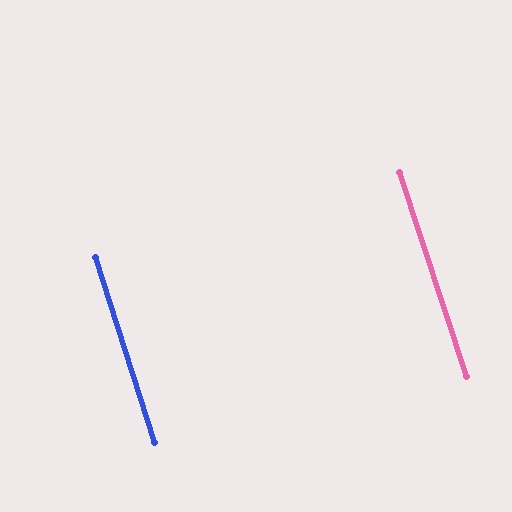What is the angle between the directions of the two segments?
Approximately 0 degrees.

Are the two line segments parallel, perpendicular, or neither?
Parallel — their directions differ by only 0.3°.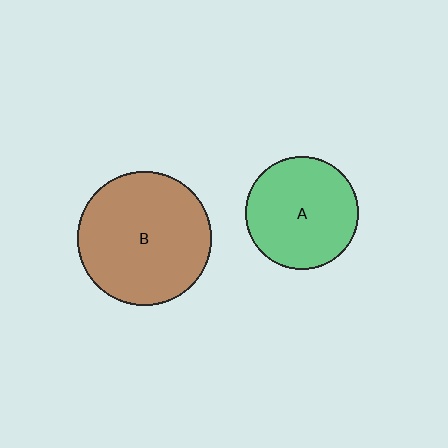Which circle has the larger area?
Circle B (brown).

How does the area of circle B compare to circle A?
Approximately 1.4 times.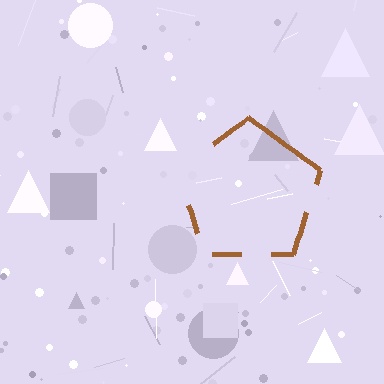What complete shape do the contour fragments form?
The contour fragments form a pentagon.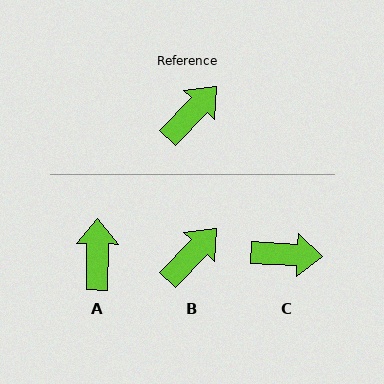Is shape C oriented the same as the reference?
No, it is off by about 50 degrees.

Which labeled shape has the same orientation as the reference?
B.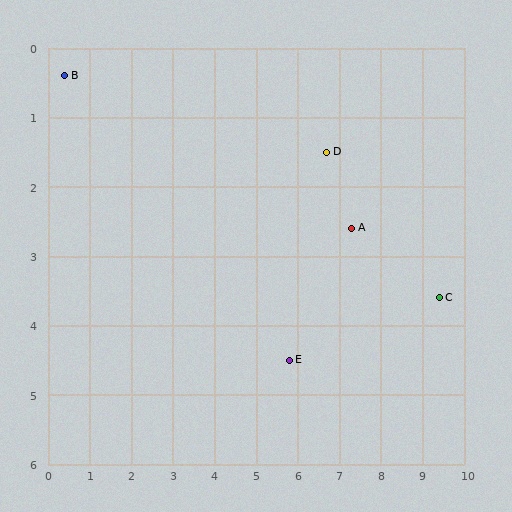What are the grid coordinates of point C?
Point C is at approximately (9.4, 3.6).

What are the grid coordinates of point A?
Point A is at approximately (7.3, 2.6).